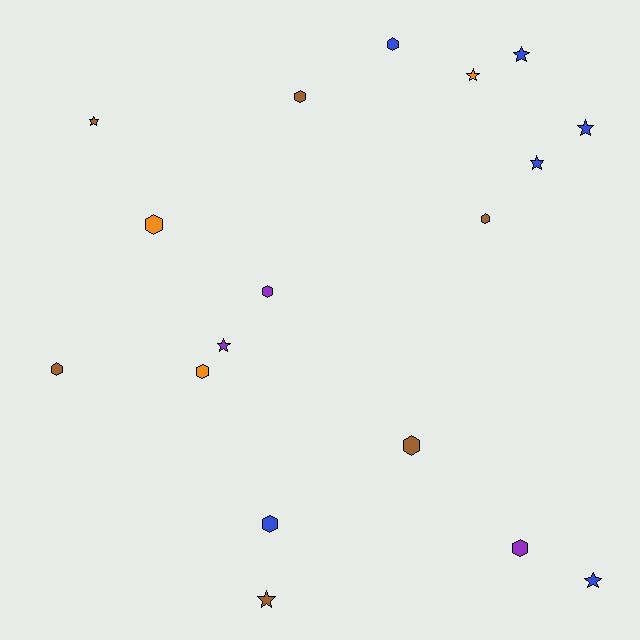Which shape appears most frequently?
Hexagon, with 10 objects.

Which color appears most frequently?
Brown, with 6 objects.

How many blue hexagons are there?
There are 2 blue hexagons.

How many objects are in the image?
There are 18 objects.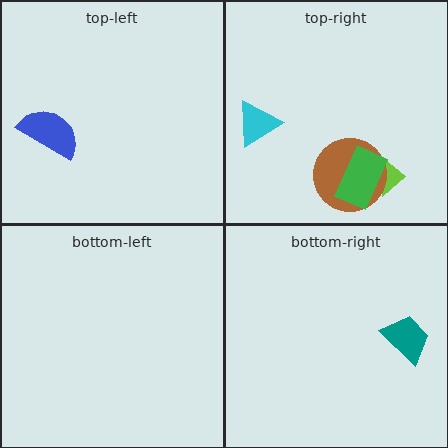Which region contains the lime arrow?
The top-right region.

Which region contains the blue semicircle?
The top-left region.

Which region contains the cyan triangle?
The top-right region.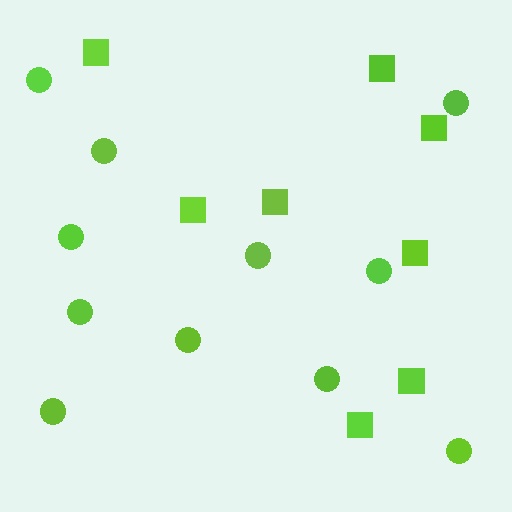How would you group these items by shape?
There are 2 groups: one group of squares (8) and one group of circles (11).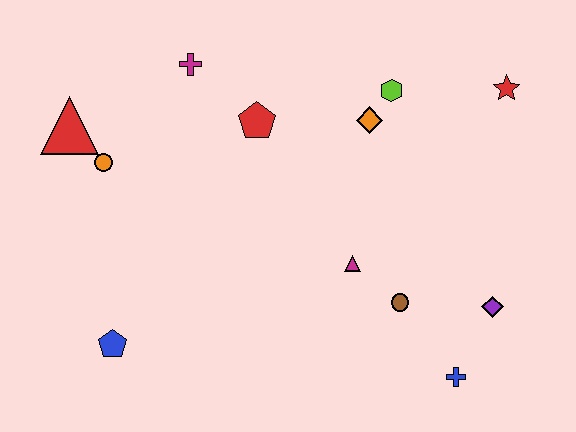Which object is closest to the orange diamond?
The lime hexagon is closest to the orange diamond.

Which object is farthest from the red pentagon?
The blue cross is farthest from the red pentagon.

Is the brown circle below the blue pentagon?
No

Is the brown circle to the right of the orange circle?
Yes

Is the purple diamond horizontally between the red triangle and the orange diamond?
No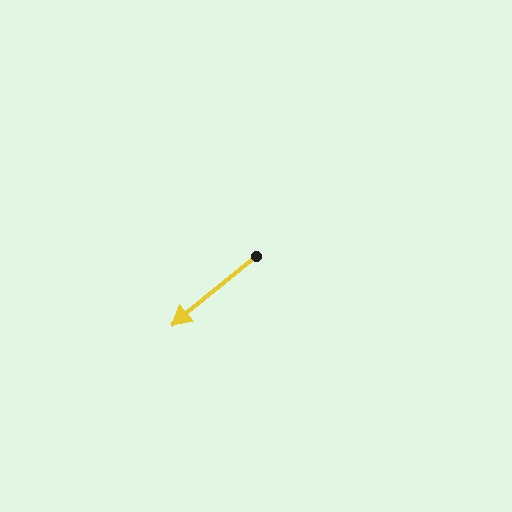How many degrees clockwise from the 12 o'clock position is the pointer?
Approximately 231 degrees.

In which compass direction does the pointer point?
Southwest.